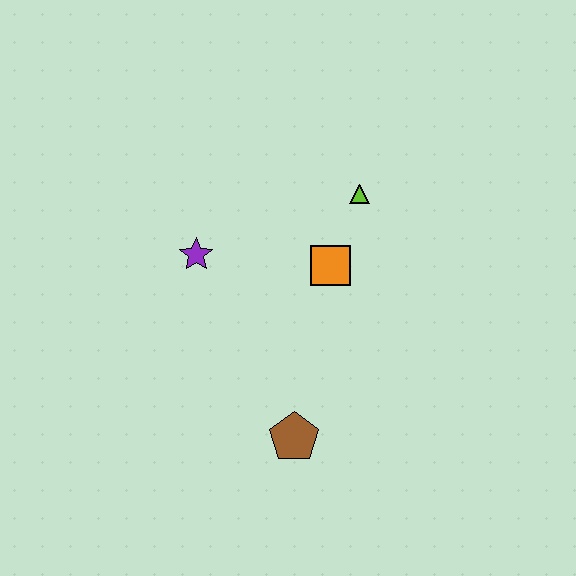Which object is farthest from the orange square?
The brown pentagon is farthest from the orange square.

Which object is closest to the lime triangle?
The orange square is closest to the lime triangle.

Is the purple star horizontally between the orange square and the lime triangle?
No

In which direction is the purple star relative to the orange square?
The purple star is to the left of the orange square.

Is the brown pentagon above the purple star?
No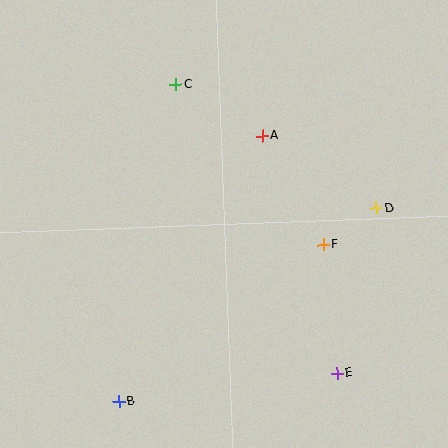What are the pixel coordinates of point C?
Point C is at (175, 84).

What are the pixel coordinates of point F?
Point F is at (323, 245).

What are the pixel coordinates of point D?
Point D is at (376, 208).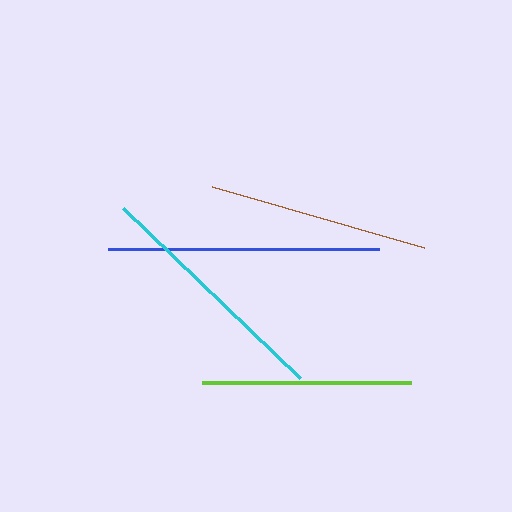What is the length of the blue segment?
The blue segment is approximately 271 pixels long.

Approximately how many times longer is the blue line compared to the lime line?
The blue line is approximately 1.3 times the length of the lime line.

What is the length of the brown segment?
The brown segment is approximately 221 pixels long.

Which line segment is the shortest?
The lime line is the shortest at approximately 209 pixels.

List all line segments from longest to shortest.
From longest to shortest: blue, cyan, brown, lime.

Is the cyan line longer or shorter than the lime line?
The cyan line is longer than the lime line.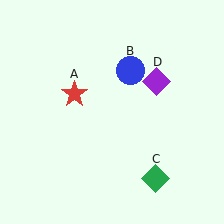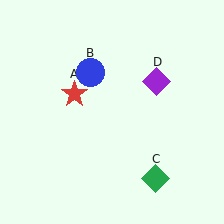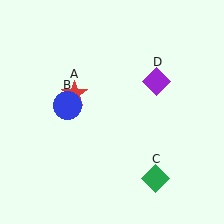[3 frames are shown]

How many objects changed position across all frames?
1 object changed position: blue circle (object B).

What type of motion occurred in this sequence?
The blue circle (object B) rotated counterclockwise around the center of the scene.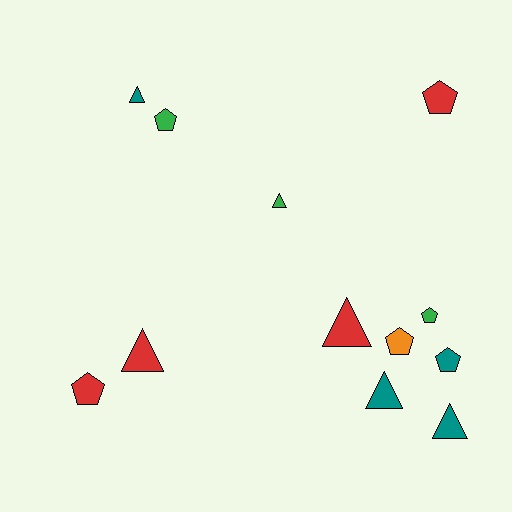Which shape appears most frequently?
Pentagon, with 6 objects.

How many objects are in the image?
There are 12 objects.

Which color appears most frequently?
Red, with 4 objects.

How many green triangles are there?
There is 1 green triangle.